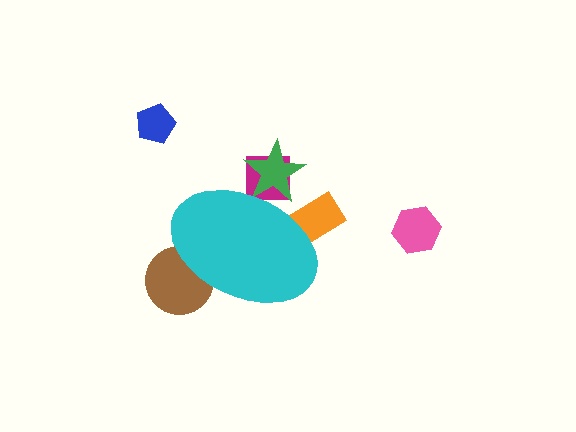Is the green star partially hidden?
Yes, the green star is partially hidden behind the cyan ellipse.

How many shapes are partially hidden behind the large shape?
4 shapes are partially hidden.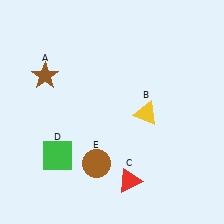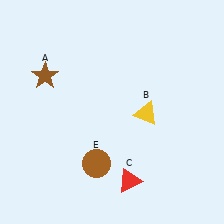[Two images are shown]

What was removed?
The green square (D) was removed in Image 2.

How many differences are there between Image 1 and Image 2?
There is 1 difference between the two images.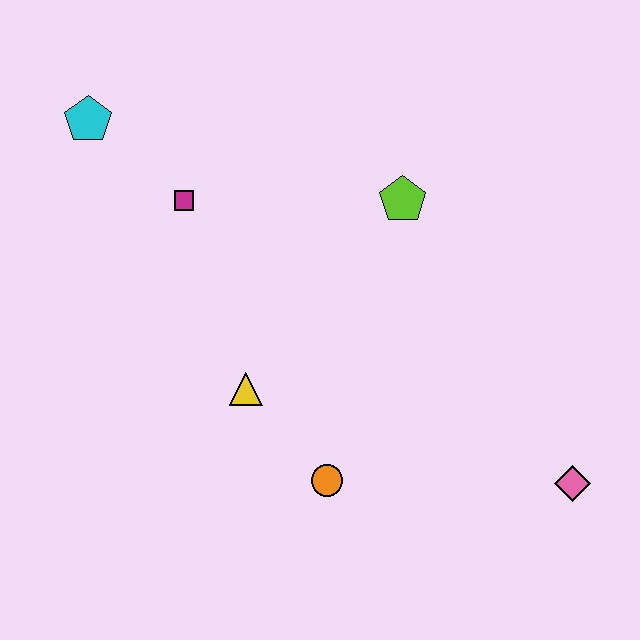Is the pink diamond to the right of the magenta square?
Yes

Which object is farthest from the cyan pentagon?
The pink diamond is farthest from the cyan pentagon.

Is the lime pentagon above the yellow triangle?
Yes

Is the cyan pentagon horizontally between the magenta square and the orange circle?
No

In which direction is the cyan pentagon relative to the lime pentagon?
The cyan pentagon is to the left of the lime pentagon.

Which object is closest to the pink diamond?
The orange circle is closest to the pink diamond.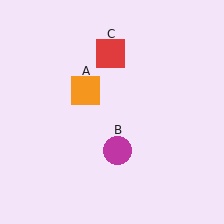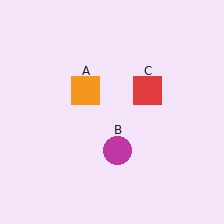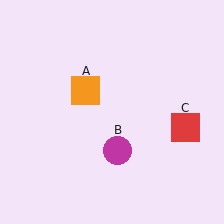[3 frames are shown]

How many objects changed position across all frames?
1 object changed position: red square (object C).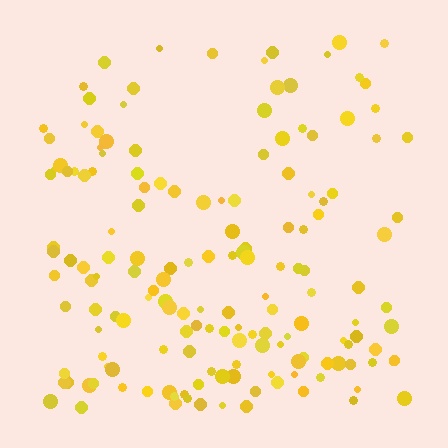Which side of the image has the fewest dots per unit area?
The top.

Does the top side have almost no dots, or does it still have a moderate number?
Still a moderate number, just noticeably fewer than the bottom.